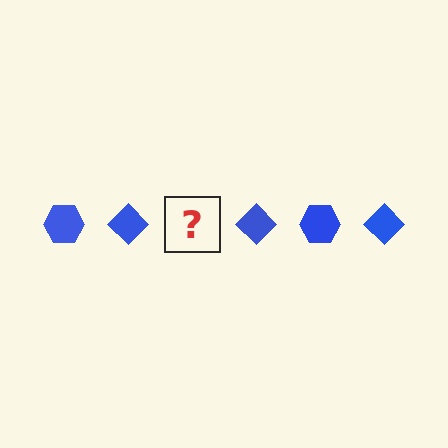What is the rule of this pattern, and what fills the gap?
The rule is that the pattern cycles through hexagon, diamond shapes in blue. The gap should be filled with a blue hexagon.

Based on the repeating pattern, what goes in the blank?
The blank should be a blue hexagon.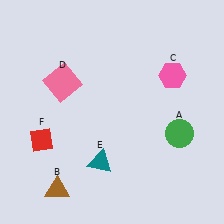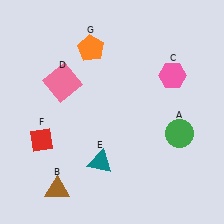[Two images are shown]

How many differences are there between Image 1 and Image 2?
There is 1 difference between the two images.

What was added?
An orange pentagon (G) was added in Image 2.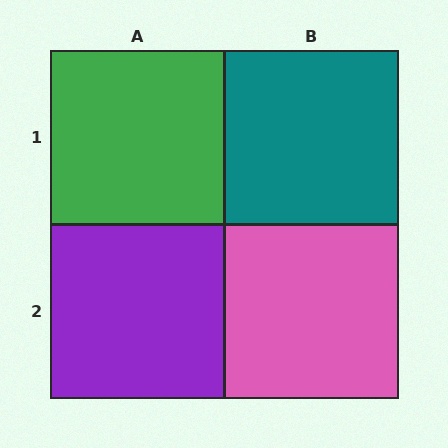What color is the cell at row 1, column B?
Teal.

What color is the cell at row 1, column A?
Green.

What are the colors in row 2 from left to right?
Purple, pink.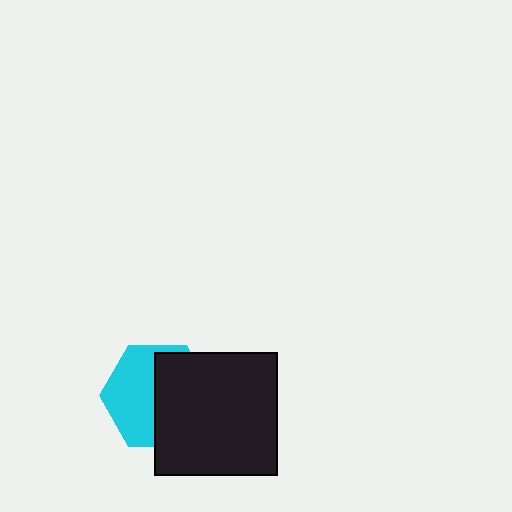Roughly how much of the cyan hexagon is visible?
About half of it is visible (roughly 48%).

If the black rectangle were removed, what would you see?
You would see the complete cyan hexagon.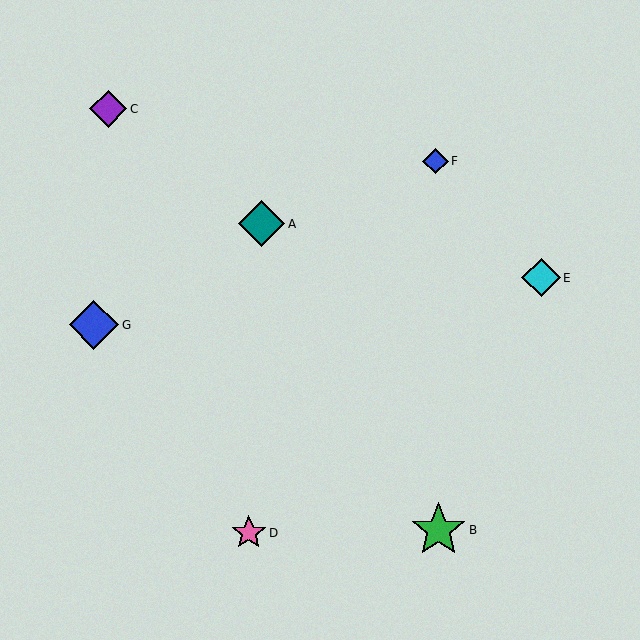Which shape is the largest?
The green star (labeled B) is the largest.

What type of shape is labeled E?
Shape E is a cyan diamond.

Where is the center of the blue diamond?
The center of the blue diamond is at (435, 161).